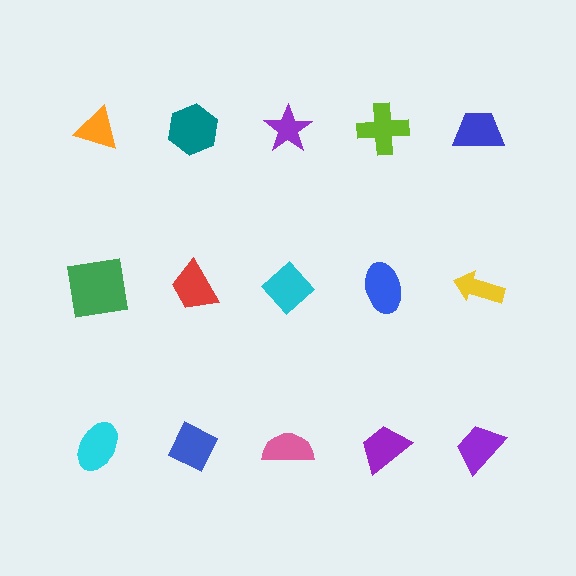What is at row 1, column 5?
A blue trapezoid.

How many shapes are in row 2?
5 shapes.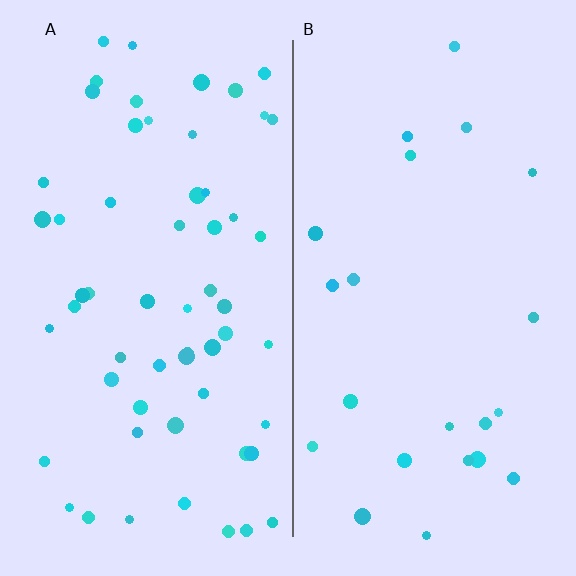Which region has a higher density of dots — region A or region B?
A (the left).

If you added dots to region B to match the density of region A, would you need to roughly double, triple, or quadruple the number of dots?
Approximately triple.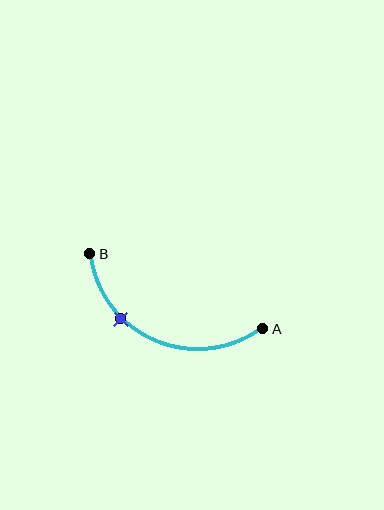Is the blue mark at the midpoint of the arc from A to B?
No. The blue mark lies on the arc but is closer to endpoint B. The arc midpoint would be at the point on the curve equidistant along the arc from both A and B.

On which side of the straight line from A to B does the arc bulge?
The arc bulges below the straight line connecting A and B.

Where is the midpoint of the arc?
The arc midpoint is the point on the curve farthest from the straight line joining A and B. It sits below that line.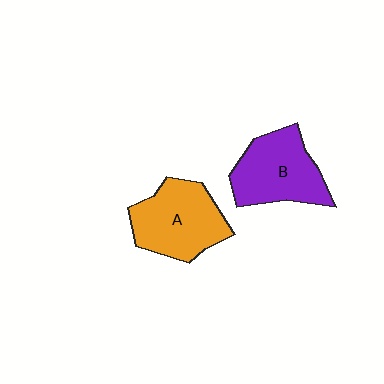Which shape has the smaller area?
Shape B (purple).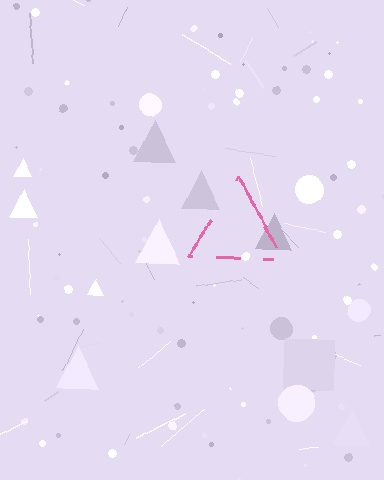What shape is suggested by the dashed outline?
The dashed outline suggests a triangle.